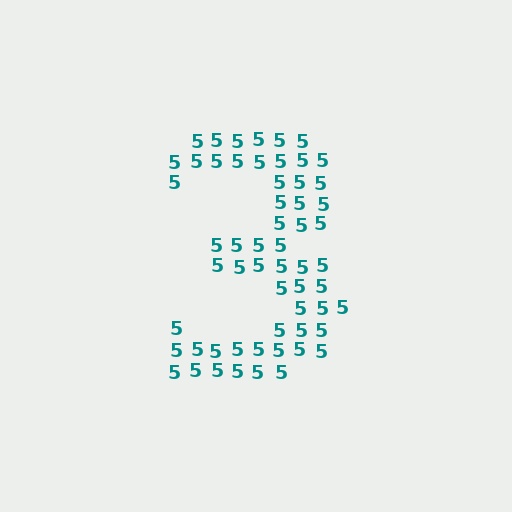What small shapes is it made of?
It is made of small digit 5's.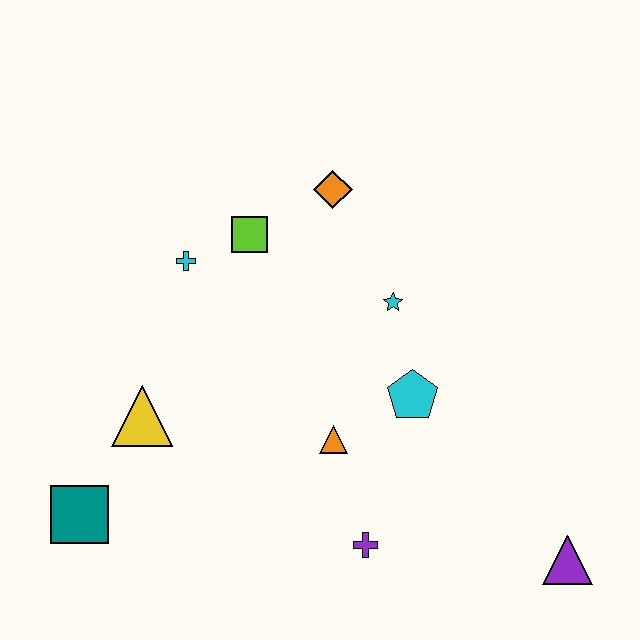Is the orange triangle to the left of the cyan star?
Yes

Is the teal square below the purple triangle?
No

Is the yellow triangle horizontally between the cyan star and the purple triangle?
No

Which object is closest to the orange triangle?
The cyan pentagon is closest to the orange triangle.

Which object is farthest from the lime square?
The purple triangle is farthest from the lime square.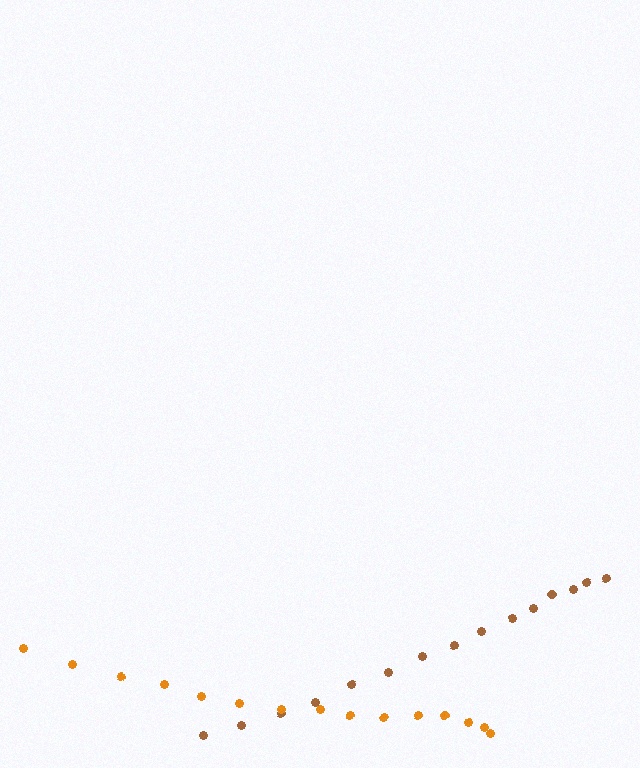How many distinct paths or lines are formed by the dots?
There are 2 distinct paths.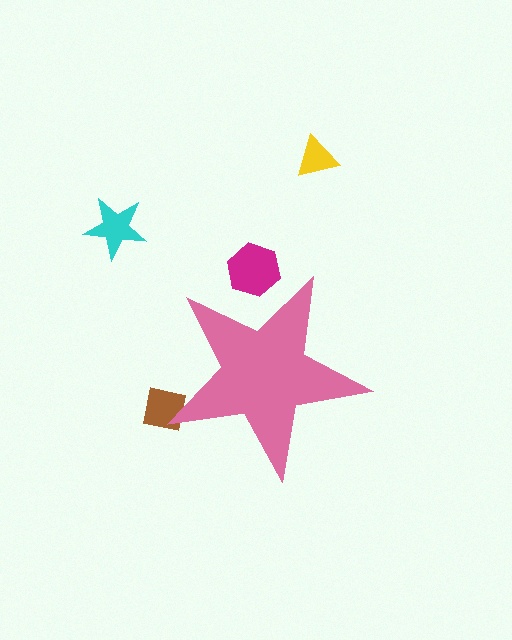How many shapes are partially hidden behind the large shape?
2 shapes are partially hidden.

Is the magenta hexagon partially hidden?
Yes, the magenta hexagon is partially hidden behind the pink star.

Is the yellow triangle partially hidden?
No, the yellow triangle is fully visible.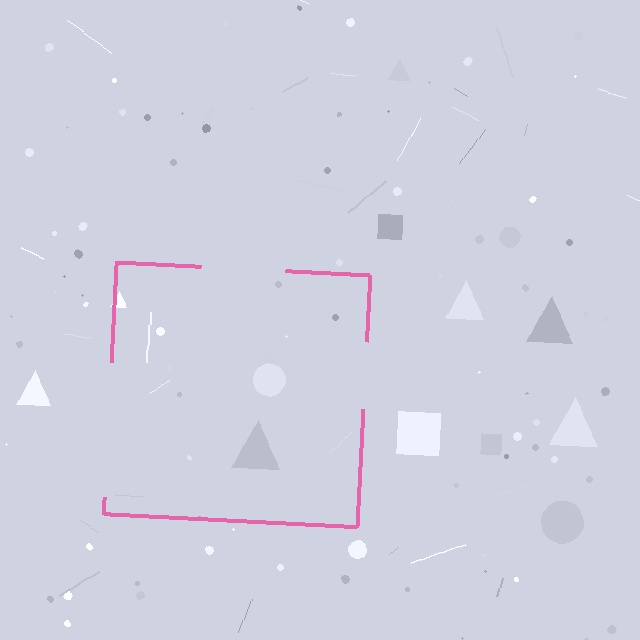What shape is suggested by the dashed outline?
The dashed outline suggests a square.